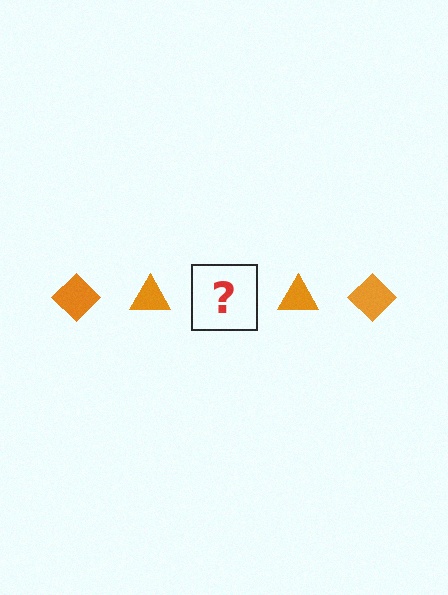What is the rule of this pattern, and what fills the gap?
The rule is that the pattern cycles through diamond, triangle shapes in orange. The gap should be filled with an orange diamond.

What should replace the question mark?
The question mark should be replaced with an orange diamond.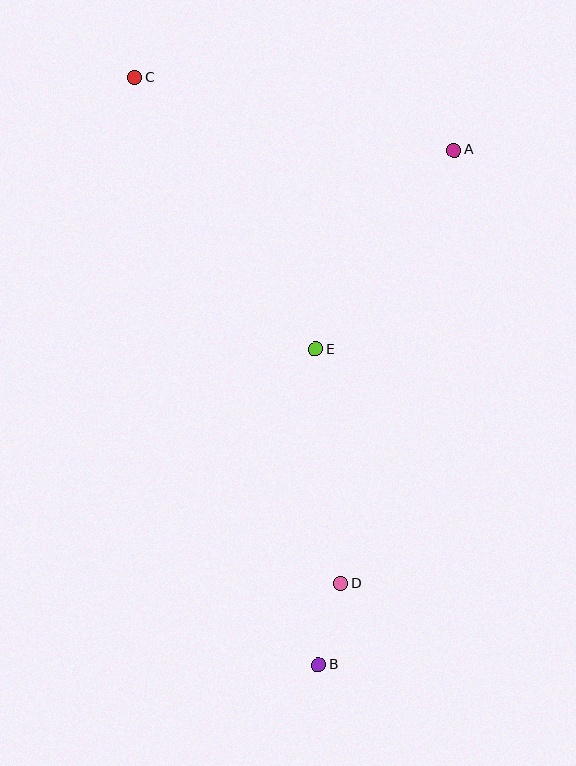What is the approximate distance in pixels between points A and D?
The distance between A and D is approximately 448 pixels.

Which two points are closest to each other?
Points B and D are closest to each other.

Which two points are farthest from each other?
Points B and C are farthest from each other.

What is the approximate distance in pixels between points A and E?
The distance between A and E is approximately 242 pixels.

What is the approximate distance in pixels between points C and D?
The distance between C and D is approximately 547 pixels.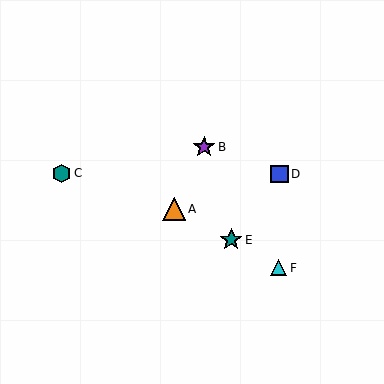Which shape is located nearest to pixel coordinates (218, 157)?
The purple star (labeled B) at (204, 147) is nearest to that location.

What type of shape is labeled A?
Shape A is an orange triangle.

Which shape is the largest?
The orange triangle (labeled A) is the largest.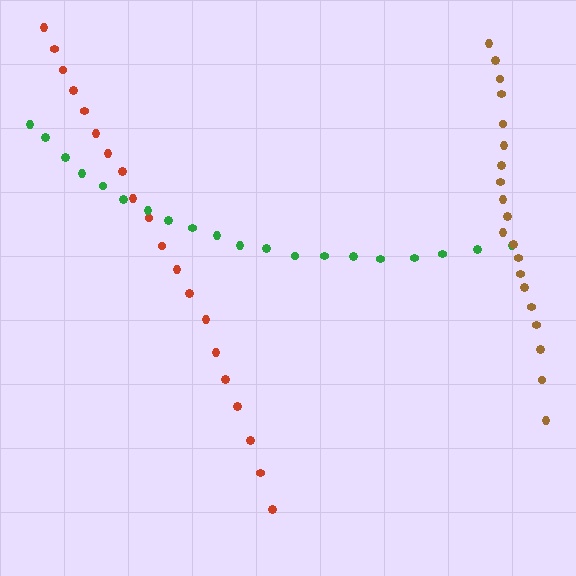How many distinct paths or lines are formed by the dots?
There are 3 distinct paths.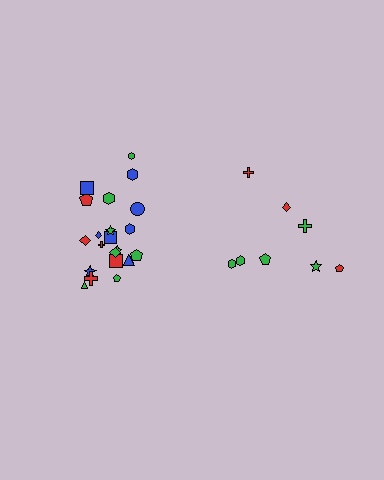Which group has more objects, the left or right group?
The left group.